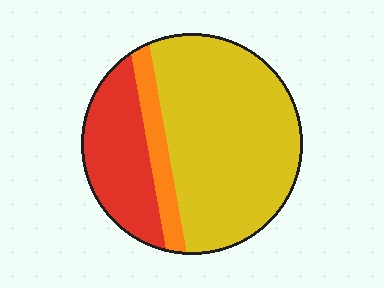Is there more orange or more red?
Red.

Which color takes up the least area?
Orange, at roughly 10%.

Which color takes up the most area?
Yellow, at roughly 65%.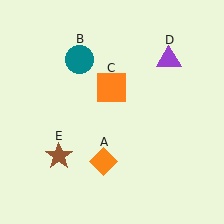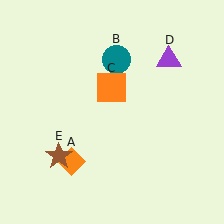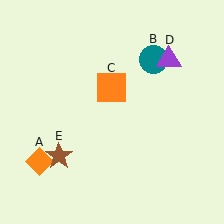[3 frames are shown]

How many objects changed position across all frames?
2 objects changed position: orange diamond (object A), teal circle (object B).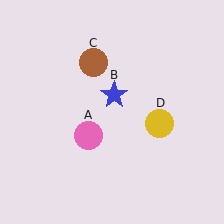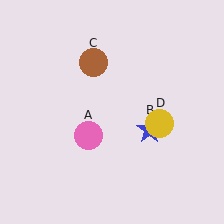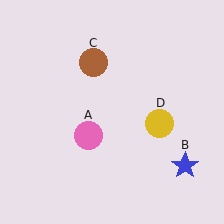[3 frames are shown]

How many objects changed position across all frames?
1 object changed position: blue star (object B).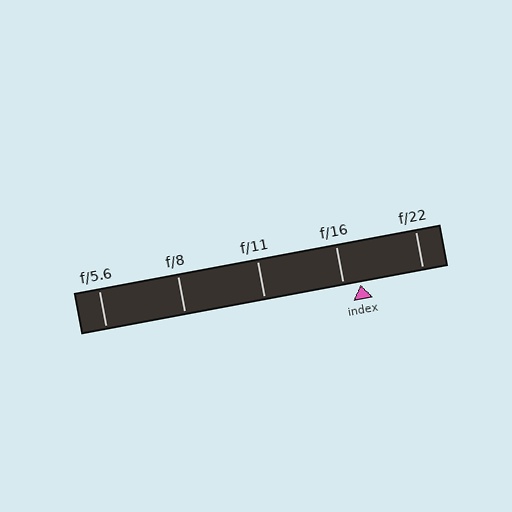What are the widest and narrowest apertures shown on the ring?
The widest aperture shown is f/5.6 and the narrowest is f/22.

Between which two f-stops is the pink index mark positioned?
The index mark is between f/16 and f/22.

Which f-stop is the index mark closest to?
The index mark is closest to f/16.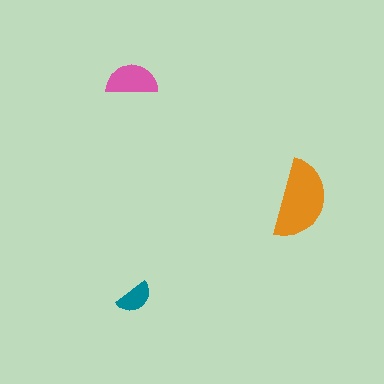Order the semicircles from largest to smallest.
the orange one, the pink one, the teal one.